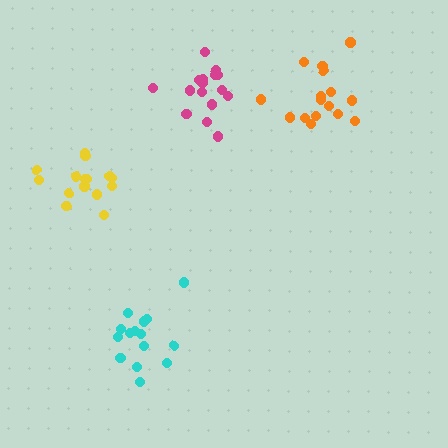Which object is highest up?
The magenta cluster is topmost.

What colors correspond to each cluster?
The clusters are colored: orange, magenta, cyan, yellow.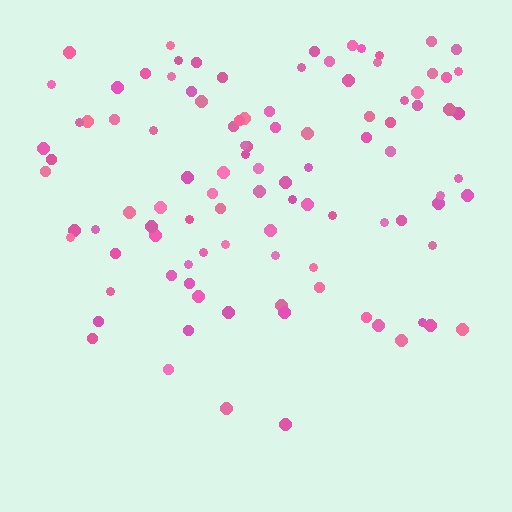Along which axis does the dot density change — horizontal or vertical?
Vertical.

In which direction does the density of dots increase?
From bottom to top, with the top side densest.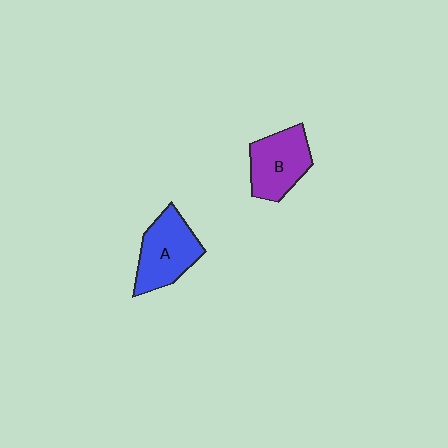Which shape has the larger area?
Shape A (blue).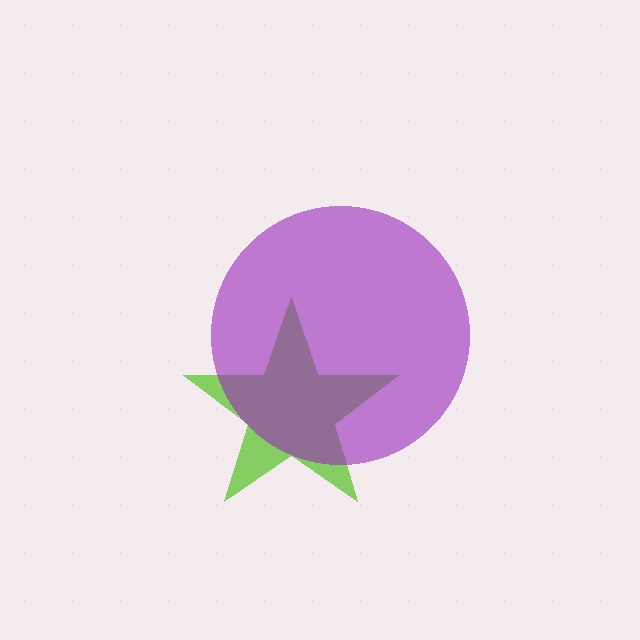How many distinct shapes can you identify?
There are 2 distinct shapes: a lime star, a purple circle.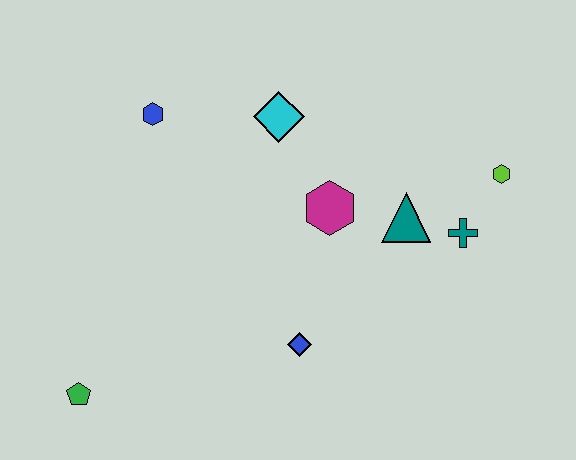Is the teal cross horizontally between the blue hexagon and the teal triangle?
No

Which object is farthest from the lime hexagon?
The green pentagon is farthest from the lime hexagon.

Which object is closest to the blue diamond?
The magenta hexagon is closest to the blue diamond.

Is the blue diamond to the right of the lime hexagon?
No